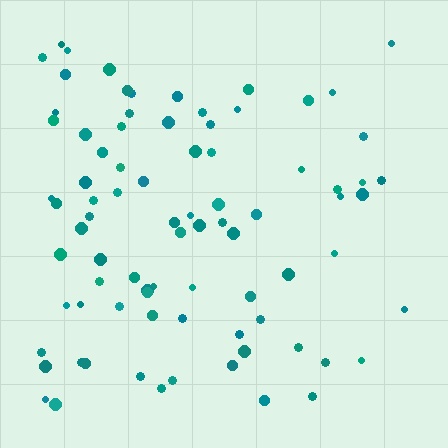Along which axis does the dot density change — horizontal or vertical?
Horizontal.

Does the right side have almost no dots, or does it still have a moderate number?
Still a moderate number, just noticeably fewer than the left.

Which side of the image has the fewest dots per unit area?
The right.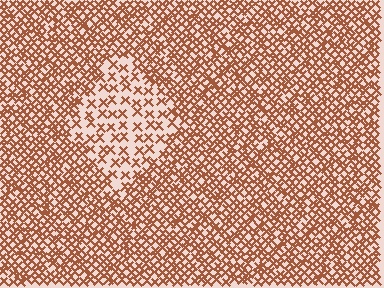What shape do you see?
I see a diamond.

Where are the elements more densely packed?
The elements are more densely packed outside the diamond boundary.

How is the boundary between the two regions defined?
The boundary is defined by a change in element density (approximately 2.3x ratio). All elements are the same color, size, and shape.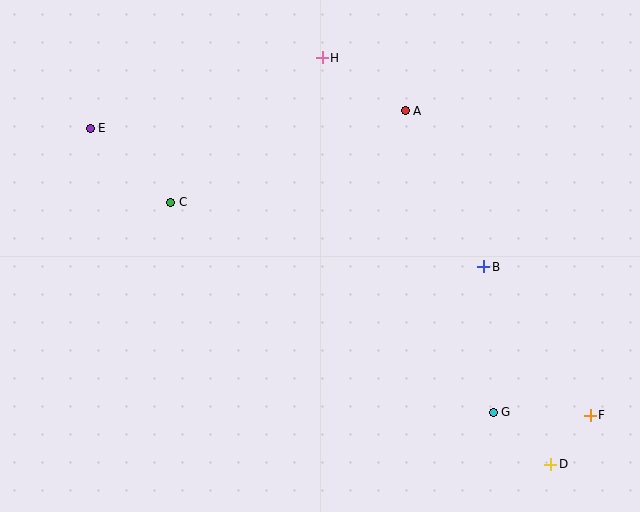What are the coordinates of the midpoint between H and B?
The midpoint between H and B is at (403, 162).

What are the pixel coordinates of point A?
Point A is at (405, 111).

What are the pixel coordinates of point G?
Point G is at (493, 412).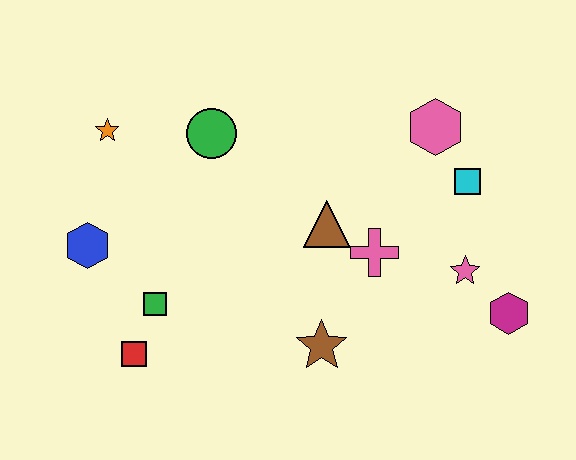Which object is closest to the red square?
The green square is closest to the red square.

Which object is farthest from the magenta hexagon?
The orange star is farthest from the magenta hexagon.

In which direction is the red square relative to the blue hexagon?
The red square is below the blue hexagon.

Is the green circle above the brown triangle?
Yes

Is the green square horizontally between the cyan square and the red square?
Yes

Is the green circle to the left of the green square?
No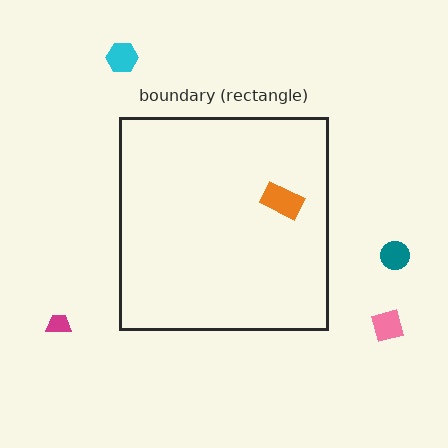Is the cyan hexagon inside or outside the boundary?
Outside.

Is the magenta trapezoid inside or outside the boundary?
Outside.